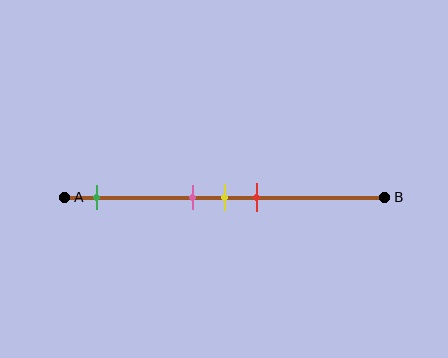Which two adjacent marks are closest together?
The pink and yellow marks are the closest adjacent pair.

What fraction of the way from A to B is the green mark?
The green mark is approximately 10% (0.1) of the way from A to B.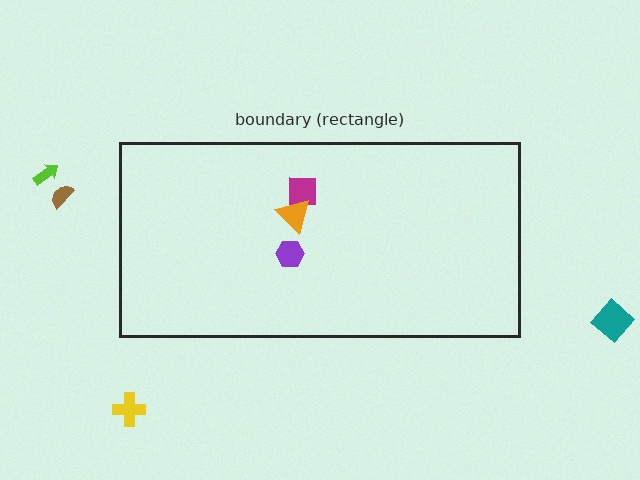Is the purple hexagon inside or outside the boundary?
Inside.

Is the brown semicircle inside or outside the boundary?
Outside.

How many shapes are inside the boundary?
3 inside, 4 outside.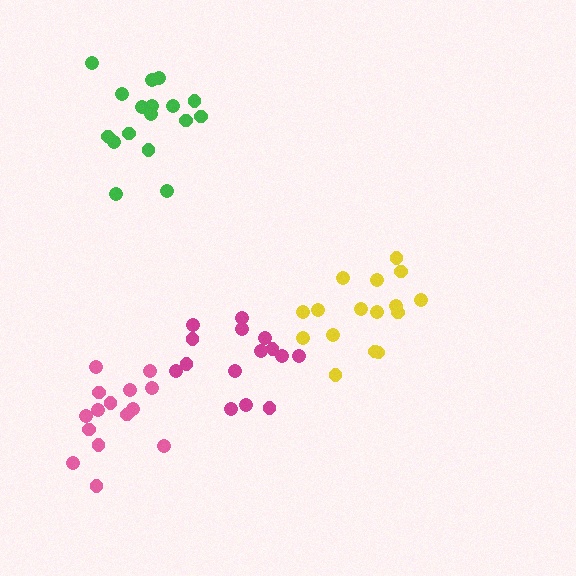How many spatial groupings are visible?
There are 4 spatial groupings.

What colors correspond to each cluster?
The clusters are colored: magenta, green, yellow, pink.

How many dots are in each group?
Group 1: 15 dots, Group 2: 17 dots, Group 3: 16 dots, Group 4: 15 dots (63 total).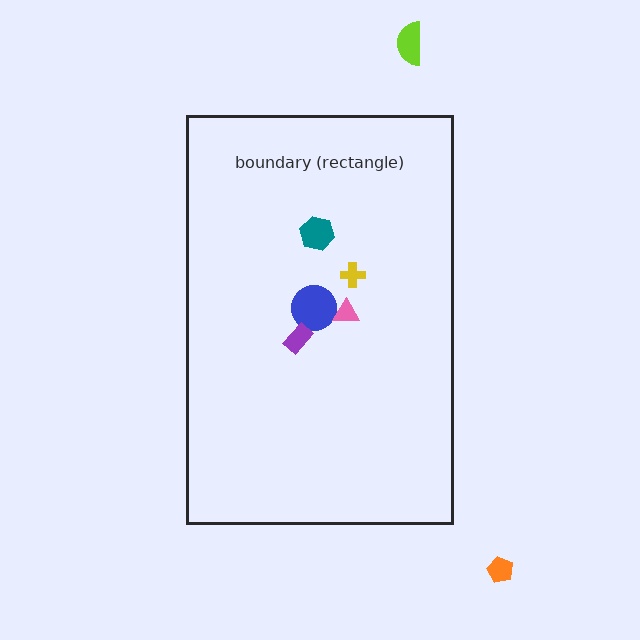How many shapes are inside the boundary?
5 inside, 2 outside.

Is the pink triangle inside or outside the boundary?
Inside.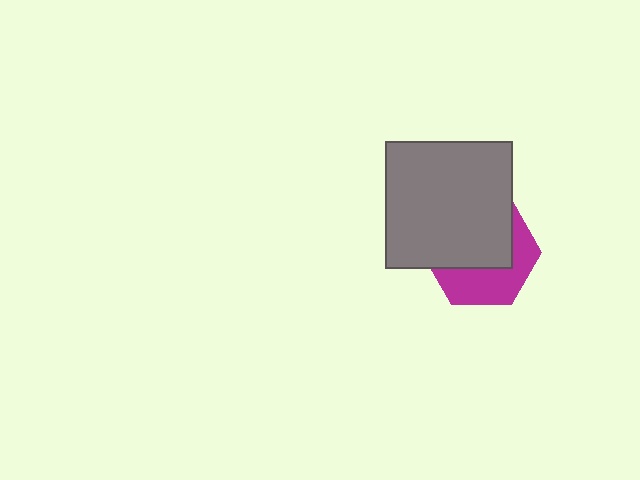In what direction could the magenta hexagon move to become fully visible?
The magenta hexagon could move down. That would shift it out from behind the gray square entirely.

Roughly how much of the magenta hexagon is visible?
A small part of it is visible (roughly 42%).